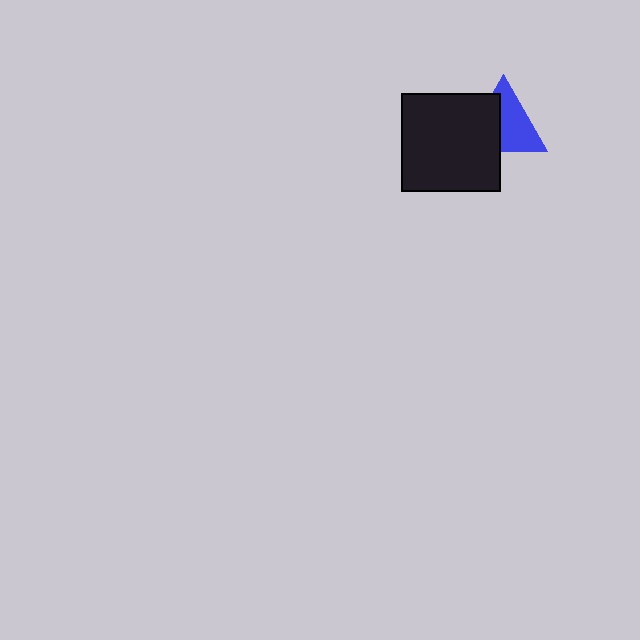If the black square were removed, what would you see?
You would see the complete blue triangle.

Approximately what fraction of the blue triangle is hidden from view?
Roughly 43% of the blue triangle is hidden behind the black square.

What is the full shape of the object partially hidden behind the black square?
The partially hidden object is a blue triangle.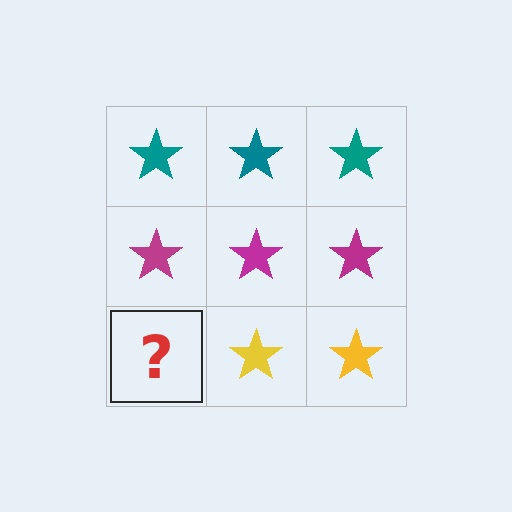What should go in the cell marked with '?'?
The missing cell should contain a yellow star.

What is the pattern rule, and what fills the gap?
The rule is that each row has a consistent color. The gap should be filled with a yellow star.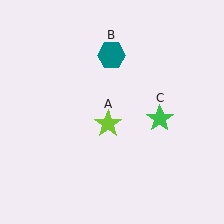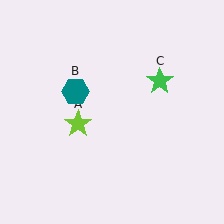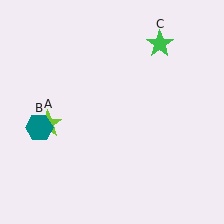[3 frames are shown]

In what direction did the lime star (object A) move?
The lime star (object A) moved left.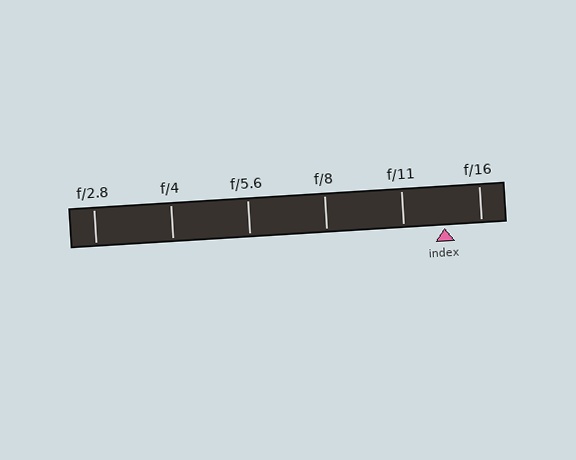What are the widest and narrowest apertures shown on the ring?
The widest aperture shown is f/2.8 and the narrowest is f/16.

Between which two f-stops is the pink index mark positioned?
The index mark is between f/11 and f/16.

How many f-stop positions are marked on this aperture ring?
There are 6 f-stop positions marked.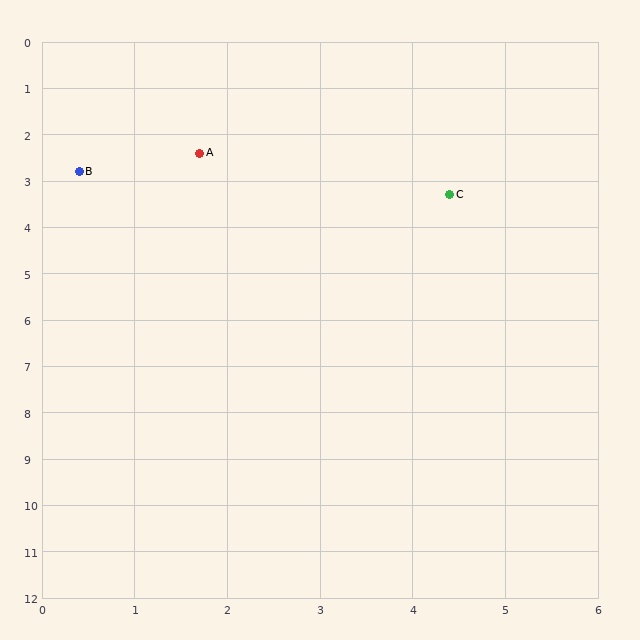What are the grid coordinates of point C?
Point C is at approximately (4.4, 3.3).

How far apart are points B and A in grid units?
Points B and A are about 1.4 grid units apart.